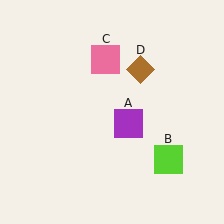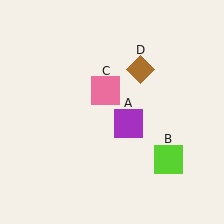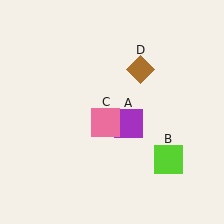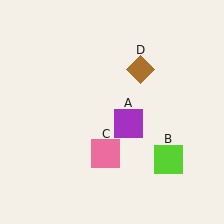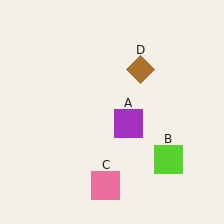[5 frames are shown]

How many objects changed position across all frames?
1 object changed position: pink square (object C).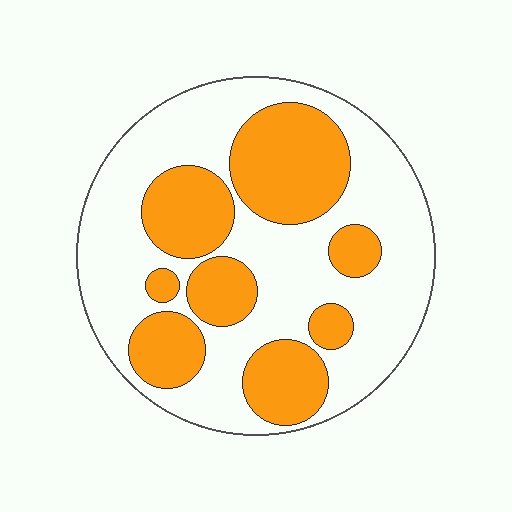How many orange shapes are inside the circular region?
8.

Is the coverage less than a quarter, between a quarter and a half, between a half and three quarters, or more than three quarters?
Between a quarter and a half.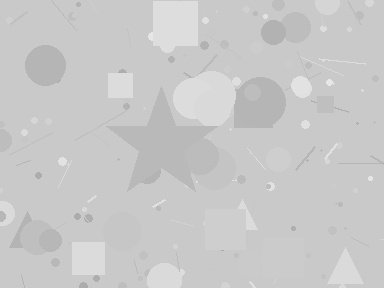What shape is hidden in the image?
A star is hidden in the image.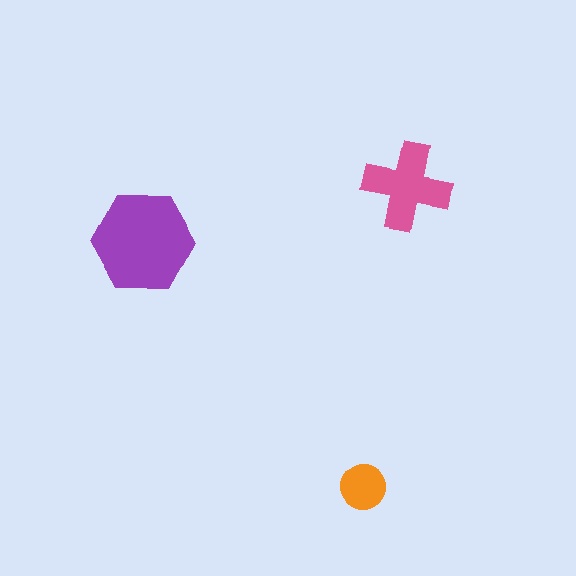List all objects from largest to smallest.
The purple hexagon, the pink cross, the orange circle.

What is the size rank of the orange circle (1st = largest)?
3rd.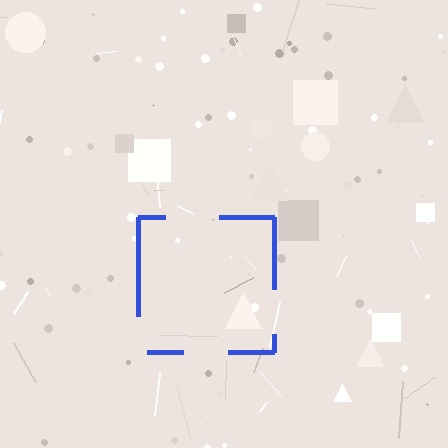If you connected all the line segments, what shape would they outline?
They would outline a square.